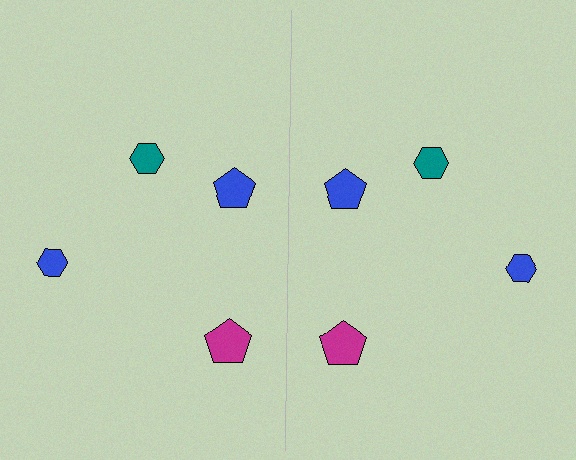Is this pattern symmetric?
Yes, this pattern has bilateral (reflection) symmetry.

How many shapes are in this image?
There are 8 shapes in this image.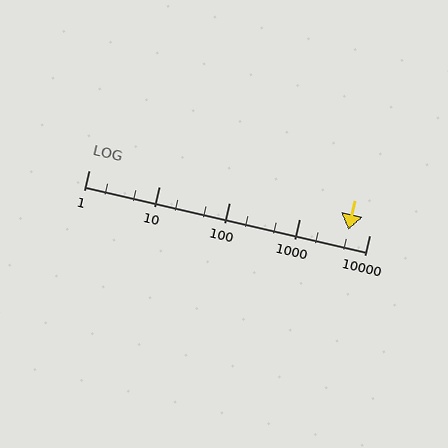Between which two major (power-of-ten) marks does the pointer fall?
The pointer is between 1000 and 10000.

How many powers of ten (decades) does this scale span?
The scale spans 4 decades, from 1 to 10000.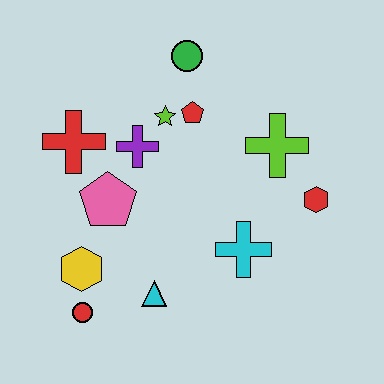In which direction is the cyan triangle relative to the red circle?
The cyan triangle is to the right of the red circle.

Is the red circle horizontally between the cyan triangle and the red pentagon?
No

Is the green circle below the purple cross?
No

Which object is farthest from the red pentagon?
The red circle is farthest from the red pentagon.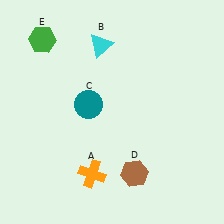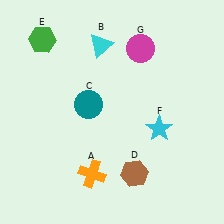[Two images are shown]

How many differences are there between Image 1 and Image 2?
There are 2 differences between the two images.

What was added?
A cyan star (F), a magenta circle (G) were added in Image 2.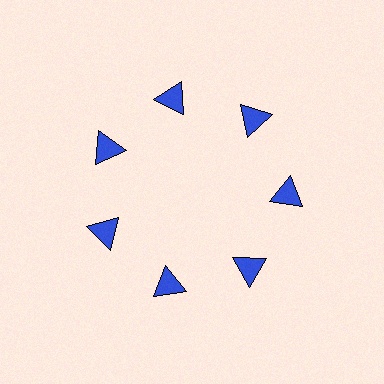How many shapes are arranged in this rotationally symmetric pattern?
There are 7 shapes, arranged in 7 groups of 1.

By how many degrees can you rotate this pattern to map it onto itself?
The pattern maps onto itself every 51 degrees of rotation.